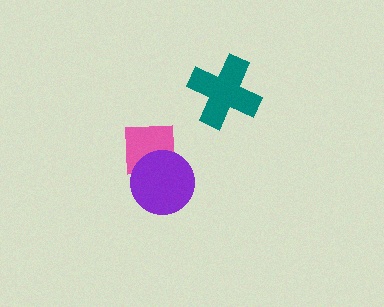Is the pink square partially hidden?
Yes, it is partially covered by another shape.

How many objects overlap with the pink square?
1 object overlaps with the pink square.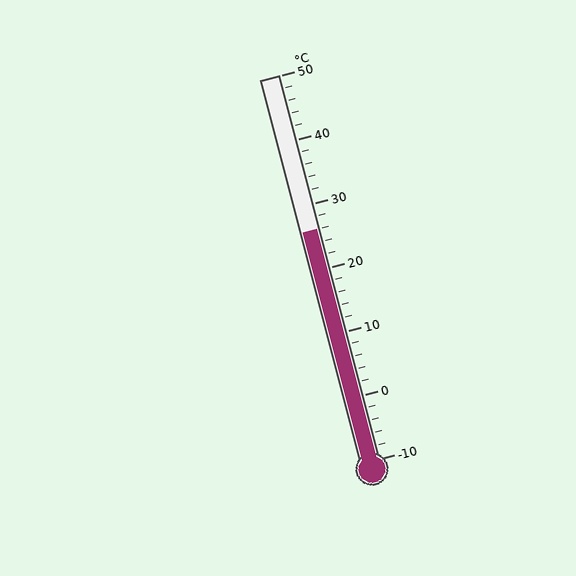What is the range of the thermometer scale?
The thermometer scale ranges from -10°C to 50°C.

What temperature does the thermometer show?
The thermometer shows approximately 26°C.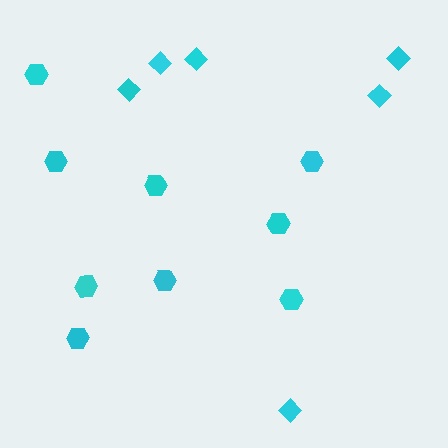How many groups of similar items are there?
There are 2 groups: one group of diamonds (6) and one group of hexagons (9).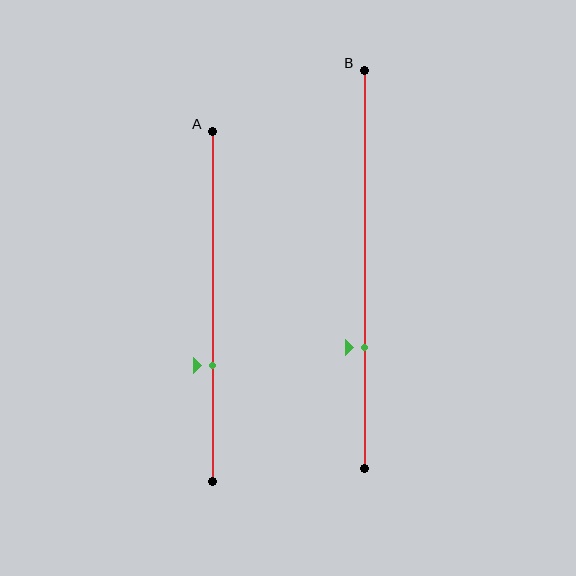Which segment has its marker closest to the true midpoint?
Segment A has its marker closest to the true midpoint.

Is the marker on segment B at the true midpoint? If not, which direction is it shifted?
No, the marker on segment B is shifted downward by about 19% of the segment length.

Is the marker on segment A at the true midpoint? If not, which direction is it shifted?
No, the marker on segment A is shifted downward by about 17% of the segment length.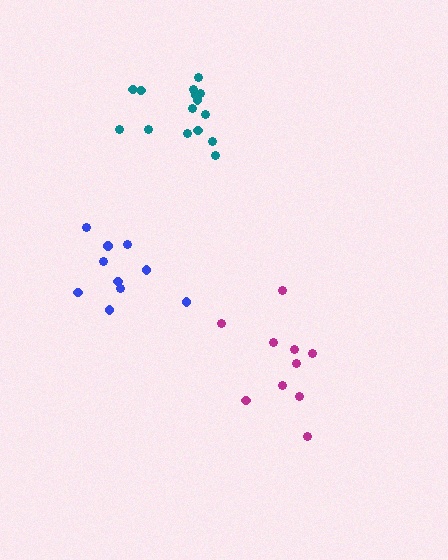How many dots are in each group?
Group 1: 10 dots, Group 2: 10 dots, Group 3: 15 dots (35 total).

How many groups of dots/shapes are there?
There are 3 groups.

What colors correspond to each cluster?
The clusters are colored: blue, magenta, teal.